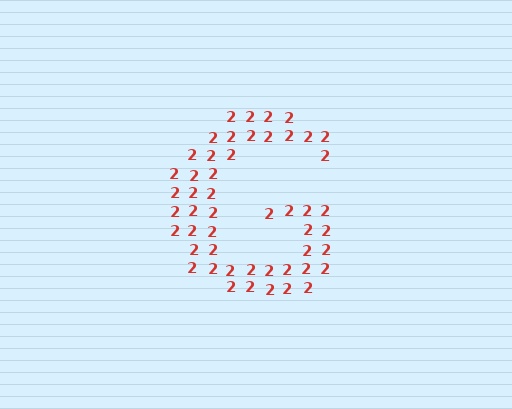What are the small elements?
The small elements are digit 2's.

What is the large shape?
The large shape is the letter G.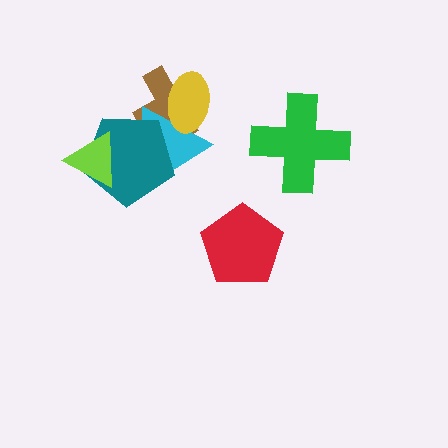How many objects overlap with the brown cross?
3 objects overlap with the brown cross.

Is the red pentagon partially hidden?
No, no other shape covers it.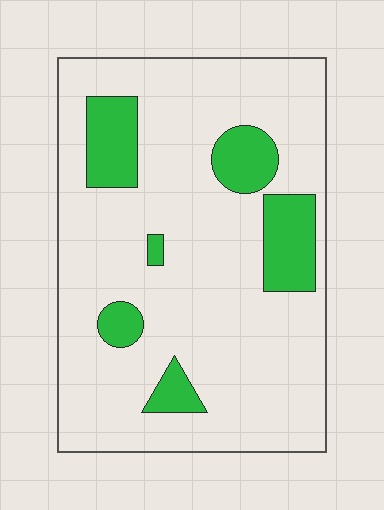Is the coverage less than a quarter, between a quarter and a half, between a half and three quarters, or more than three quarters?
Less than a quarter.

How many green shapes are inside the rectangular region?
6.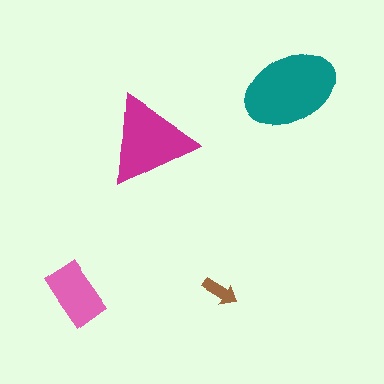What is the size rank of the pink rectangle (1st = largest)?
3rd.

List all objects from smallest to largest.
The brown arrow, the pink rectangle, the magenta triangle, the teal ellipse.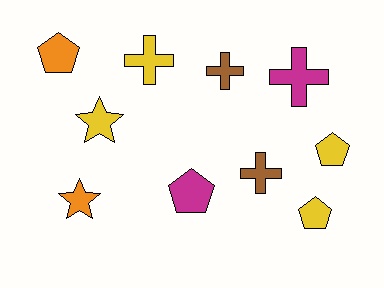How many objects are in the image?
There are 10 objects.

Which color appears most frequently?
Yellow, with 4 objects.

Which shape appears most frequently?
Cross, with 4 objects.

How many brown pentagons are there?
There are no brown pentagons.